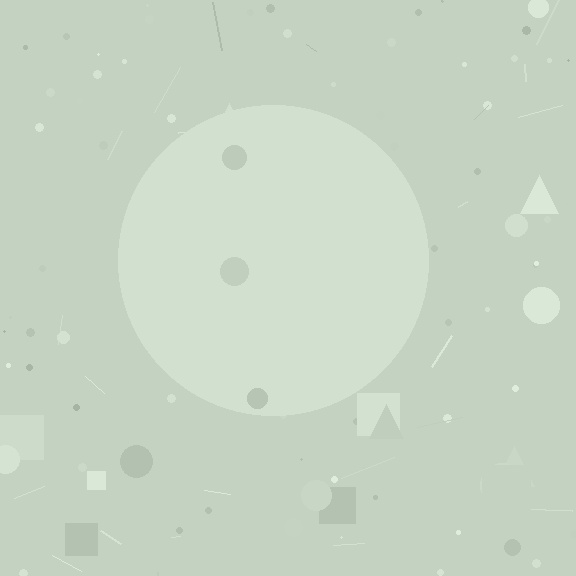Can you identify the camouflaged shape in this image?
The camouflaged shape is a circle.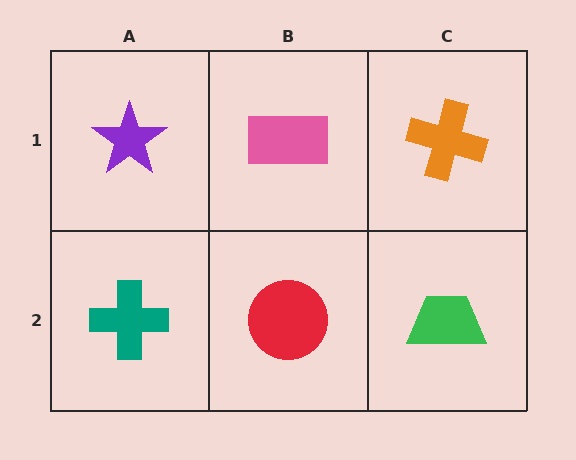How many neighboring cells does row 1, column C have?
2.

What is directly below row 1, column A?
A teal cross.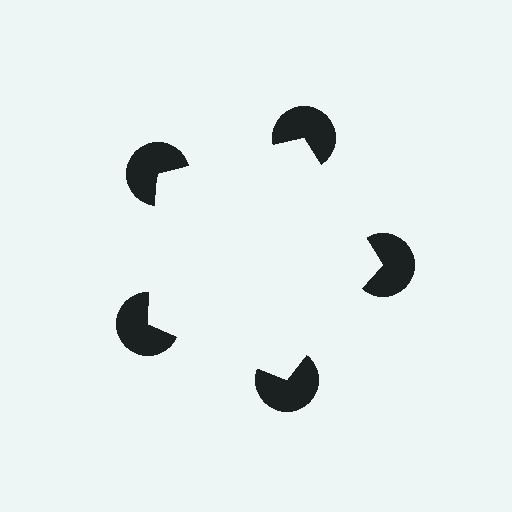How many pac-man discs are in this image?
There are 5 — one at each vertex of the illusory pentagon.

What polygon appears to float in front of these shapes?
An illusory pentagon — its edges are inferred from the aligned wedge cuts in the pac-man discs, not physically drawn.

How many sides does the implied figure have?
5 sides.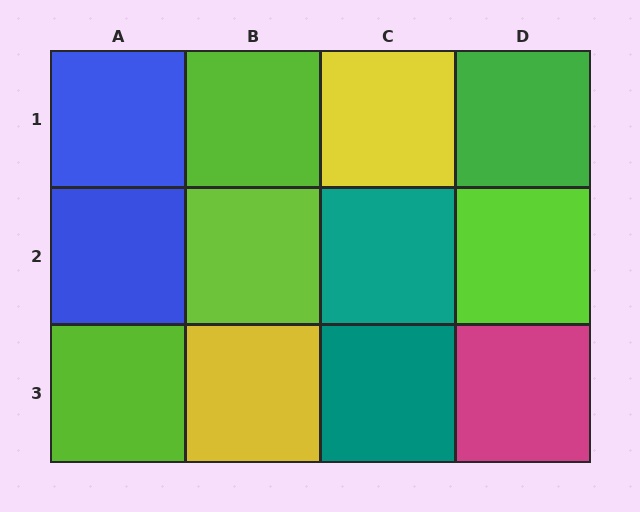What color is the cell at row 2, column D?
Lime.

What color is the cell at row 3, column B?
Yellow.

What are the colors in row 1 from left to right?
Blue, lime, yellow, green.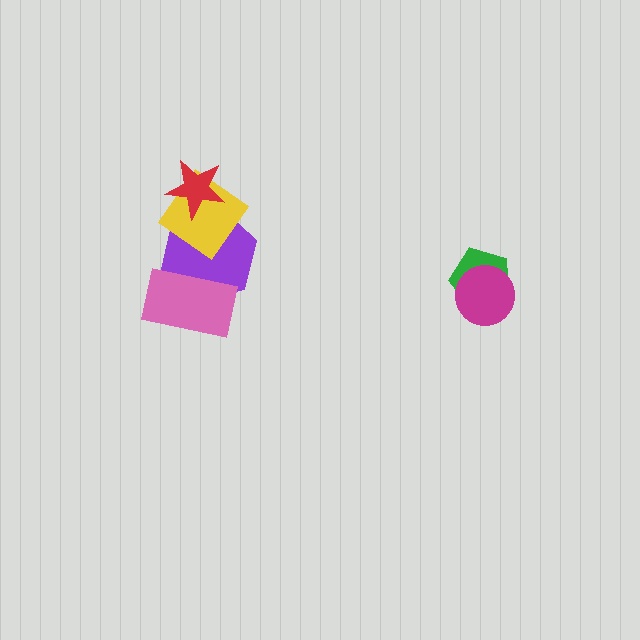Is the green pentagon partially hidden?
Yes, it is partially covered by another shape.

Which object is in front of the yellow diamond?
The red star is in front of the yellow diamond.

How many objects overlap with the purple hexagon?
3 objects overlap with the purple hexagon.